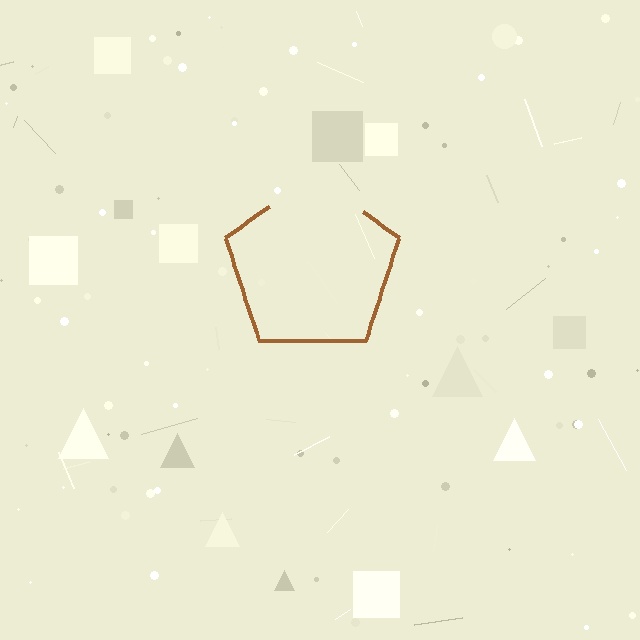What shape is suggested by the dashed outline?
The dashed outline suggests a pentagon.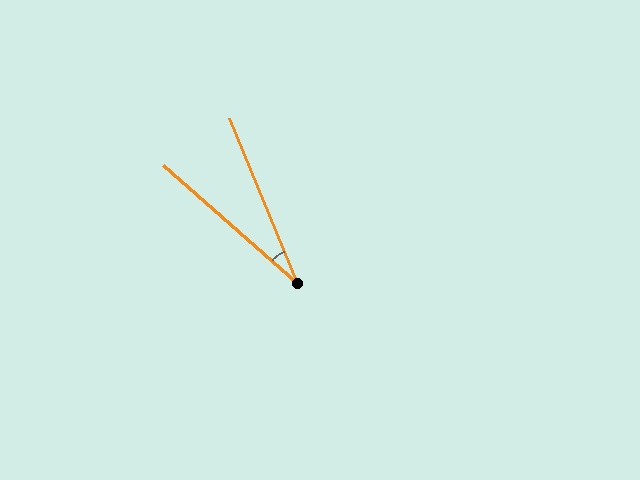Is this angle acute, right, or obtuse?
It is acute.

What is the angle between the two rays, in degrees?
Approximately 26 degrees.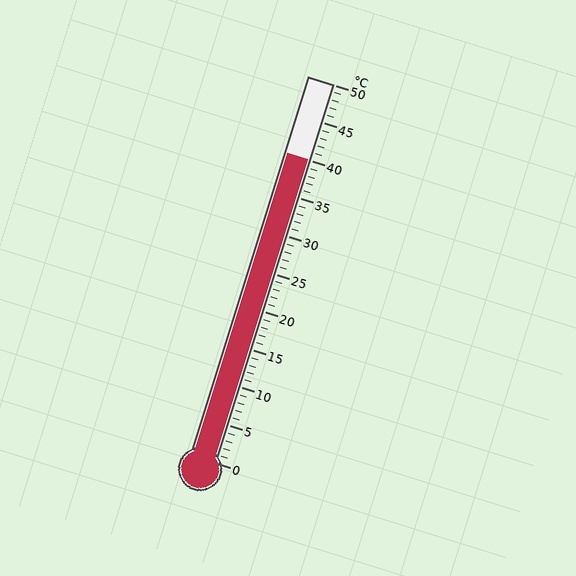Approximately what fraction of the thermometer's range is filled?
The thermometer is filled to approximately 80% of its range.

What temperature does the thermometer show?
The thermometer shows approximately 40°C.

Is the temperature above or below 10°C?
The temperature is above 10°C.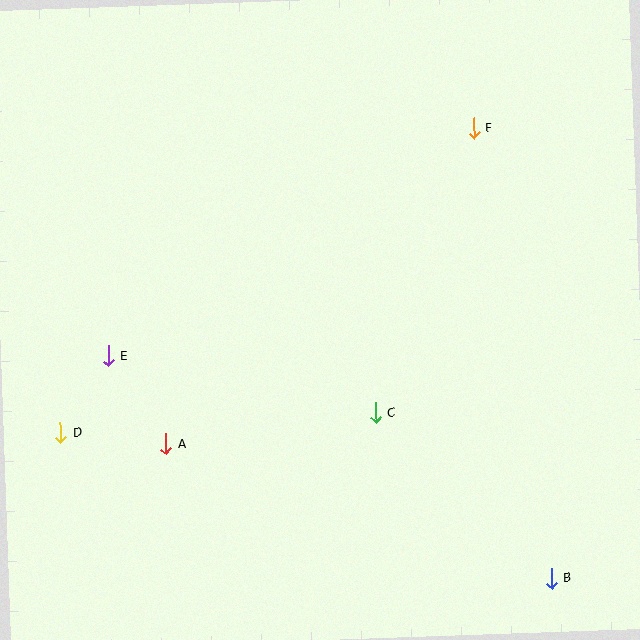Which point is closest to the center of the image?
Point C at (376, 413) is closest to the center.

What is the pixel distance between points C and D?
The distance between C and D is 316 pixels.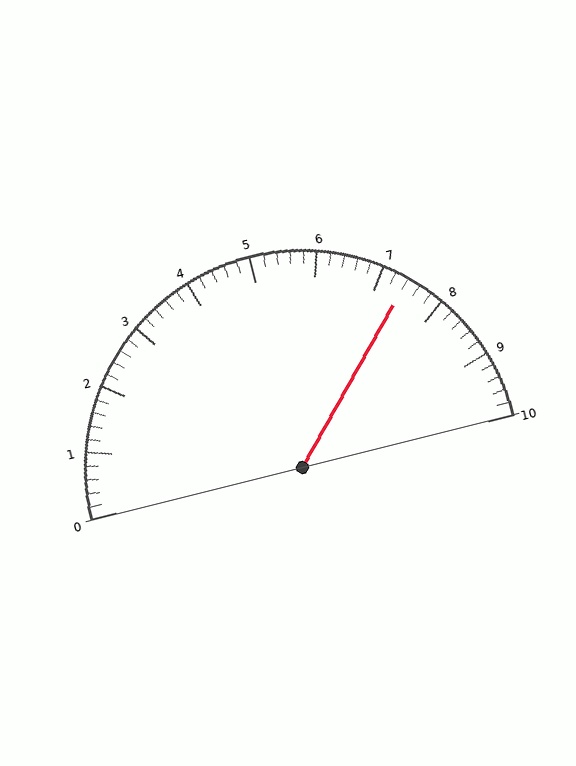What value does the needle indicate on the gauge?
The needle indicates approximately 7.4.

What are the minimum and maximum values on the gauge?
The gauge ranges from 0 to 10.